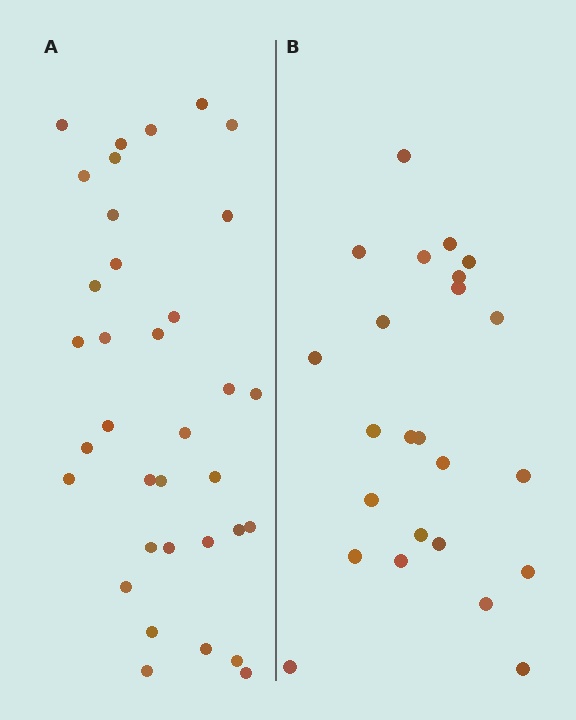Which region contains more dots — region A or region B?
Region A (the left region) has more dots.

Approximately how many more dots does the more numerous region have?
Region A has roughly 12 or so more dots than region B.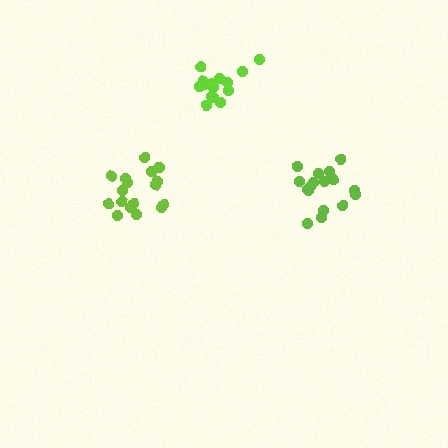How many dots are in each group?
Group 1: 18 dots, Group 2: 17 dots, Group 3: 15 dots (50 total).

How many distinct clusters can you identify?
There are 3 distinct clusters.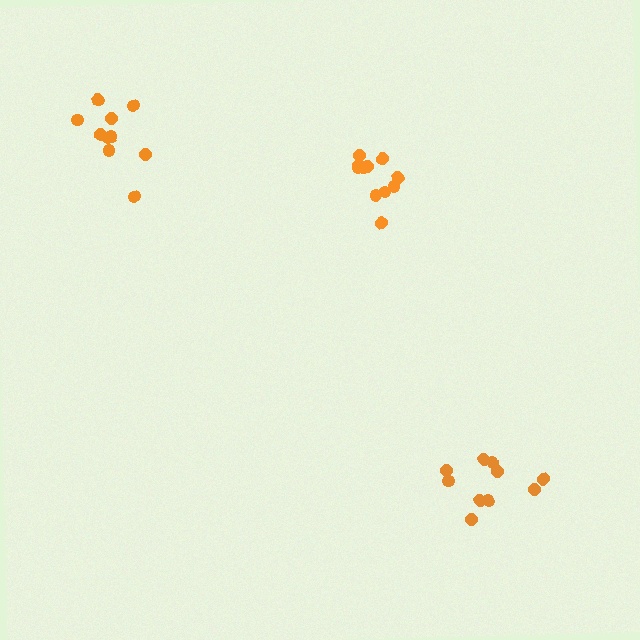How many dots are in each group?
Group 1: 10 dots, Group 2: 11 dots, Group 3: 11 dots (32 total).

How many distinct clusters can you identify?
There are 3 distinct clusters.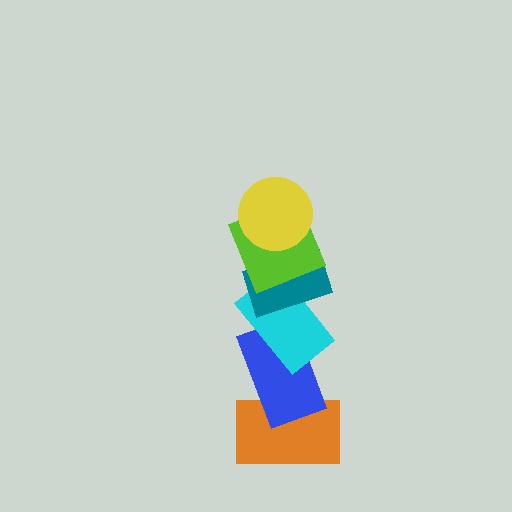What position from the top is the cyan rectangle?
The cyan rectangle is 4th from the top.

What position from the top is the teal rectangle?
The teal rectangle is 3rd from the top.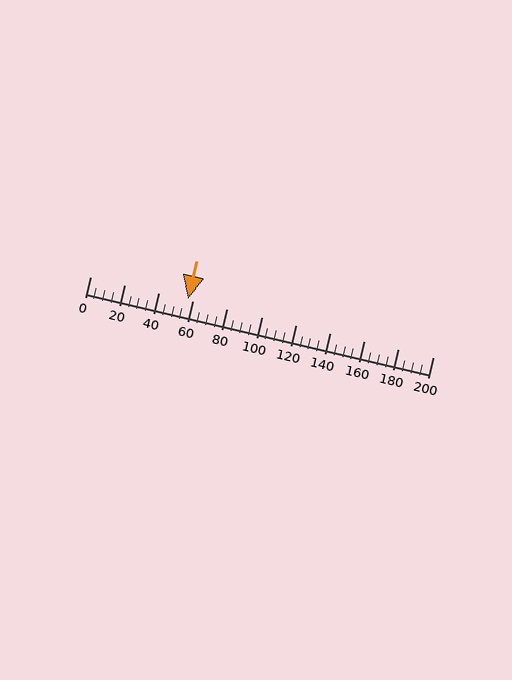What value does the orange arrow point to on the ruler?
The orange arrow points to approximately 57.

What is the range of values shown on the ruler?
The ruler shows values from 0 to 200.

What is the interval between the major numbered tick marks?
The major tick marks are spaced 20 units apart.